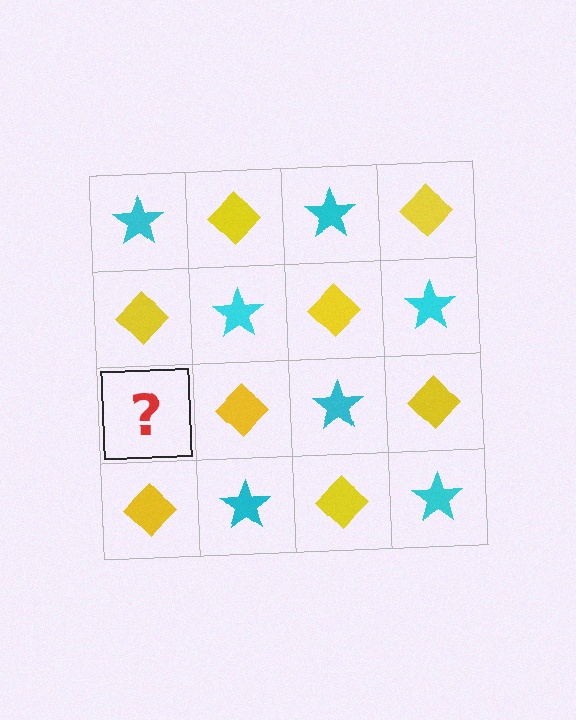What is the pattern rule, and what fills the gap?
The rule is that it alternates cyan star and yellow diamond in a checkerboard pattern. The gap should be filled with a cyan star.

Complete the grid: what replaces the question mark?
The question mark should be replaced with a cyan star.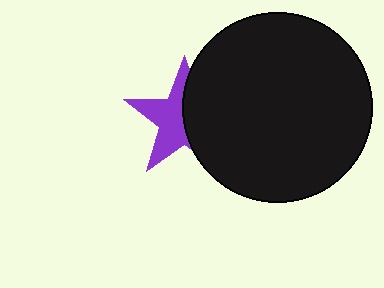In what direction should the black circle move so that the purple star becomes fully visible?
The black circle should move right. That is the shortest direction to clear the overlap and leave the purple star fully visible.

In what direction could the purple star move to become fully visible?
The purple star could move left. That would shift it out from behind the black circle entirely.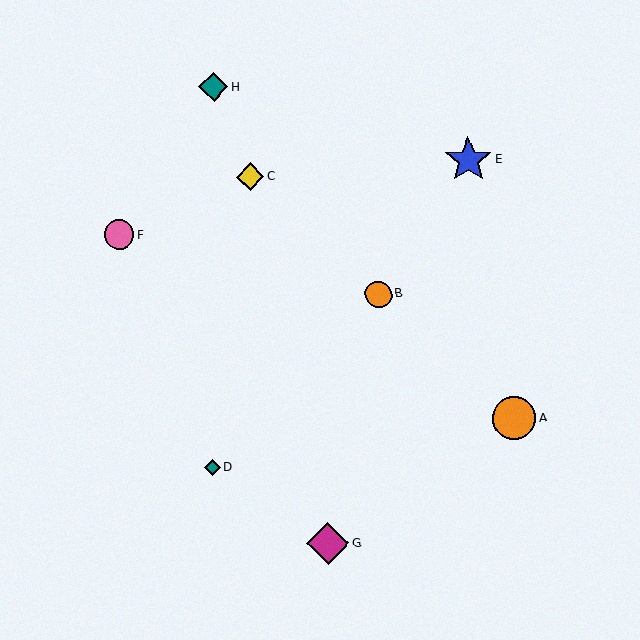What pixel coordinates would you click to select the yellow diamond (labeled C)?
Click at (250, 177) to select the yellow diamond C.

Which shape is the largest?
The blue star (labeled E) is the largest.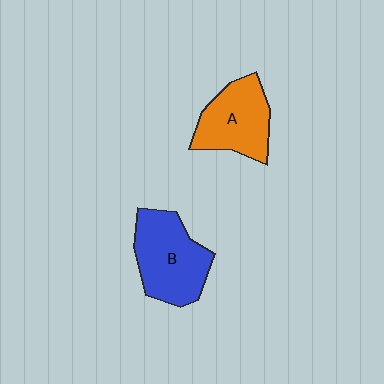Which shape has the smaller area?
Shape A (orange).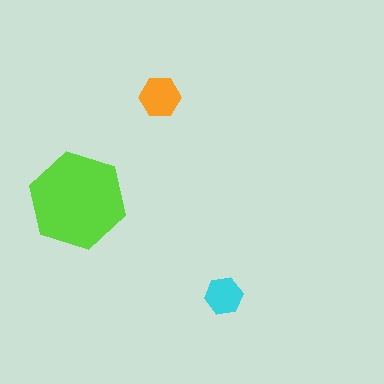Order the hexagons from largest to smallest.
the lime one, the orange one, the cyan one.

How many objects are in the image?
There are 3 objects in the image.